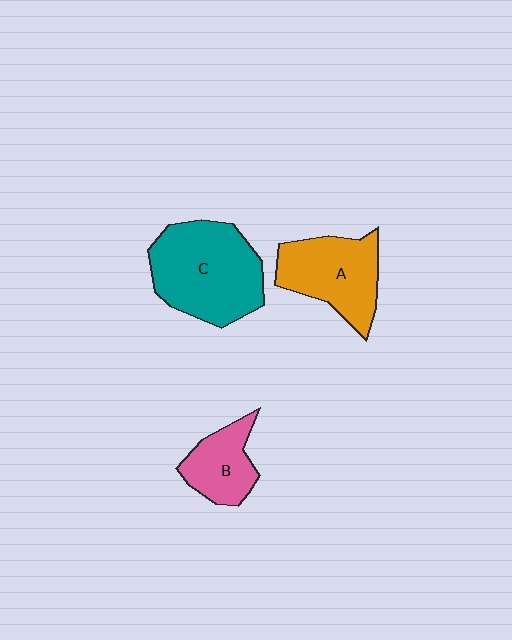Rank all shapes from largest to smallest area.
From largest to smallest: C (teal), A (orange), B (pink).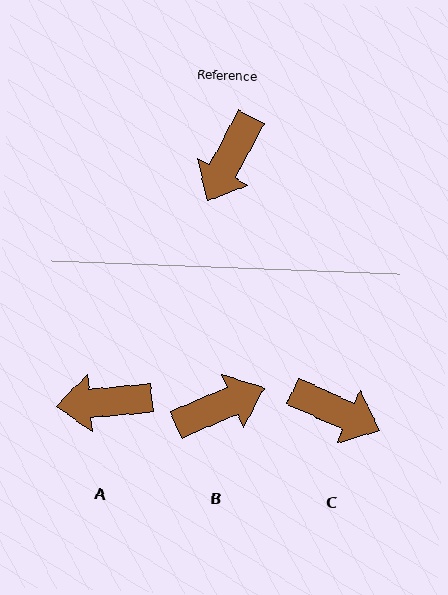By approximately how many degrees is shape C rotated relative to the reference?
Approximately 94 degrees counter-clockwise.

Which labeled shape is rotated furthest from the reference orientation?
B, about 141 degrees away.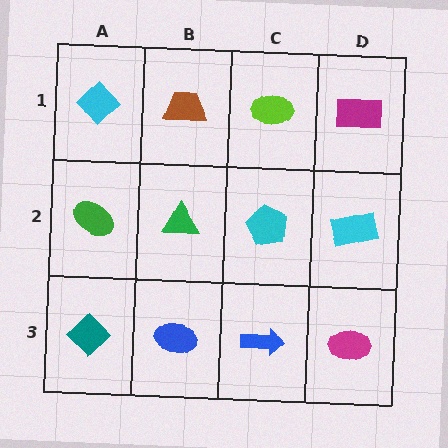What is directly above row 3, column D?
A cyan rectangle.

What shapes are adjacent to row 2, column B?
A brown trapezoid (row 1, column B), a blue ellipse (row 3, column B), a green ellipse (row 2, column A), a cyan pentagon (row 2, column C).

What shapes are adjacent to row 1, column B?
A green triangle (row 2, column B), a cyan diamond (row 1, column A), a lime ellipse (row 1, column C).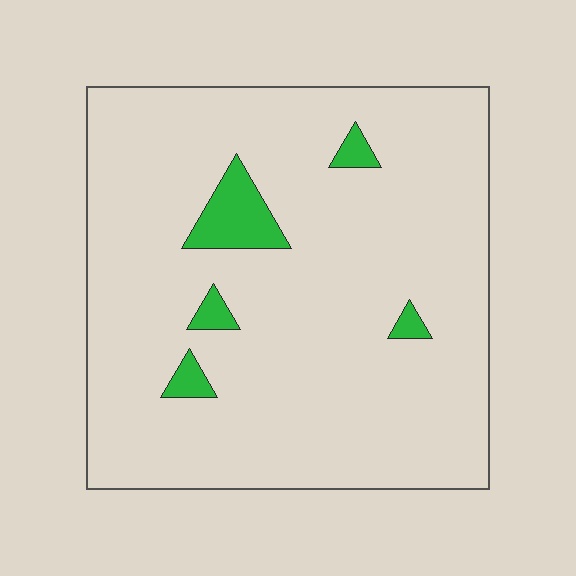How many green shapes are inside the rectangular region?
5.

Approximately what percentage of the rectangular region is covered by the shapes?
Approximately 5%.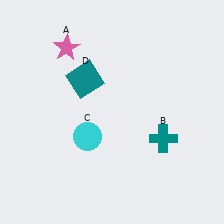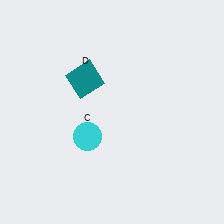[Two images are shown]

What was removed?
The pink star (A), the teal cross (B) were removed in Image 2.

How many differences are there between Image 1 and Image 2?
There are 2 differences between the two images.